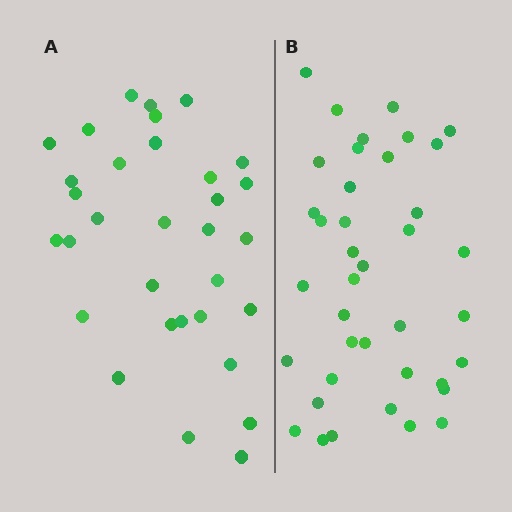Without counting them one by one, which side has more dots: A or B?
Region B (the right region) has more dots.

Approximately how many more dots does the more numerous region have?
Region B has roughly 8 or so more dots than region A.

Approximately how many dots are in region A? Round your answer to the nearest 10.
About 30 dots. (The exact count is 32, which rounds to 30.)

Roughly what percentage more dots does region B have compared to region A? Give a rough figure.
About 20% more.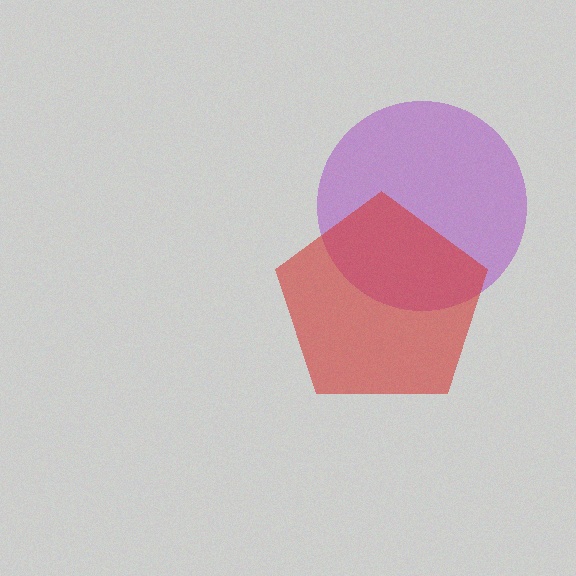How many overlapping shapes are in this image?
There are 2 overlapping shapes in the image.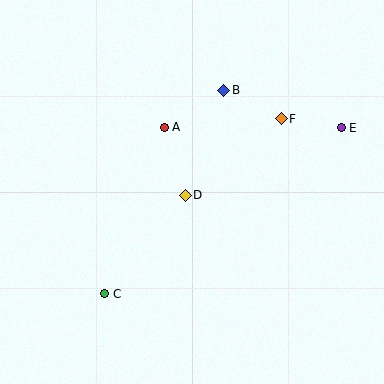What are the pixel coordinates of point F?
Point F is at (281, 119).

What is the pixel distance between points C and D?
The distance between C and D is 127 pixels.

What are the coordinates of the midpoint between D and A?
The midpoint between D and A is at (175, 161).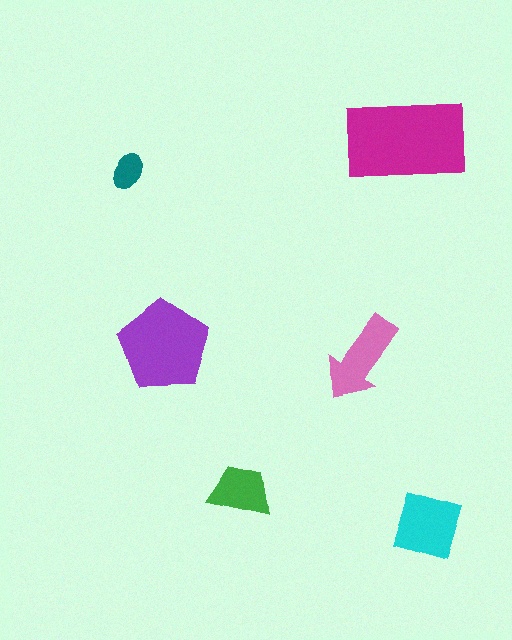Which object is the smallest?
The teal ellipse.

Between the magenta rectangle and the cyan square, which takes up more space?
The magenta rectangle.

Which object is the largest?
The magenta rectangle.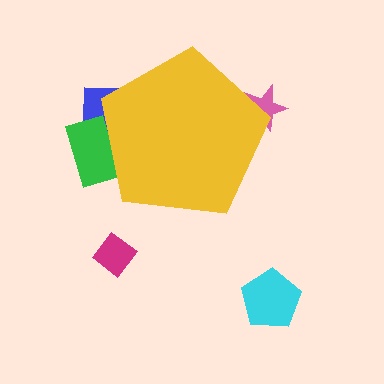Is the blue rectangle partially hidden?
Yes, the blue rectangle is partially hidden behind the yellow pentagon.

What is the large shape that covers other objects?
A yellow pentagon.